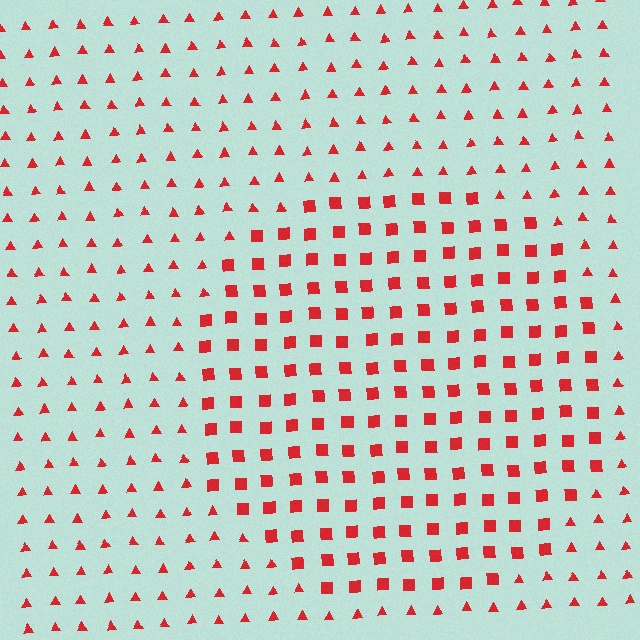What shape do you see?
I see a circle.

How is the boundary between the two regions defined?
The boundary is defined by a change in element shape: squares inside vs. triangles outside. All elements share the same color and spacing.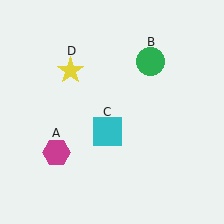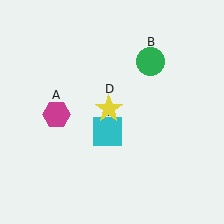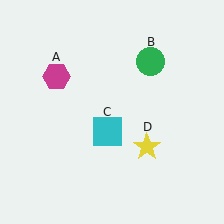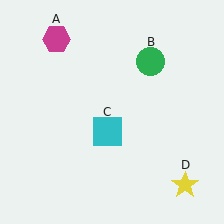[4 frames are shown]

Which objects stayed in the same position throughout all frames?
Green circle (object B) and cyan square (object C) remained stationary.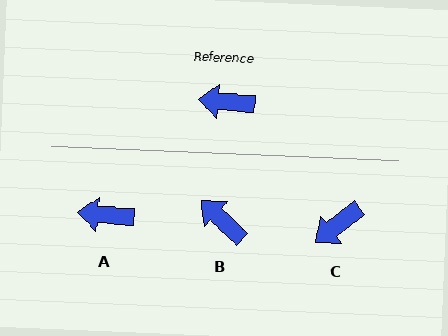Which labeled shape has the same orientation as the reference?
A.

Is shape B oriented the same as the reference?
No, it is off by about 39 degrees.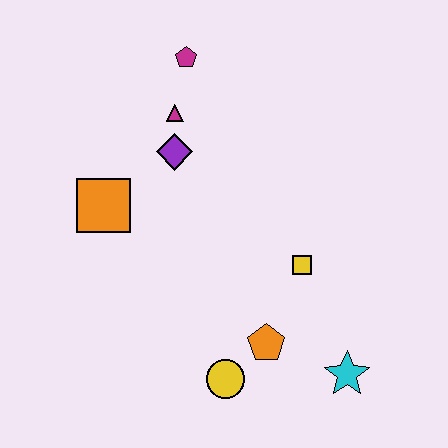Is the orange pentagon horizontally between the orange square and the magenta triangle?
No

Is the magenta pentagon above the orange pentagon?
Yes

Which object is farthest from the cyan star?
The magenta pentagon is farthest from the cyan star.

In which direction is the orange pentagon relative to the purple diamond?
The orange pentagon is below the purple diamond.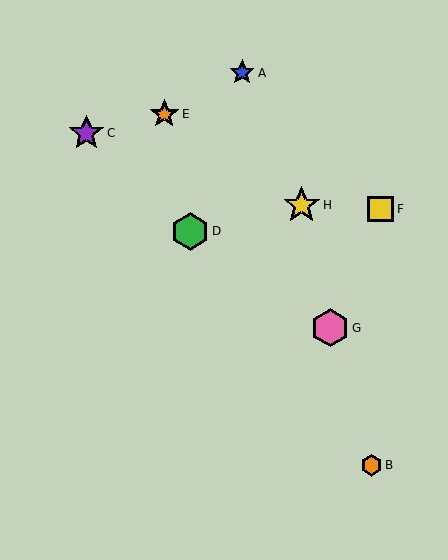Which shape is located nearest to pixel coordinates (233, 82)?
The blue star (labeled A) at (242, 73) is nearest to that location.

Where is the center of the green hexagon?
The center of the green hexagon is at (190, 231).